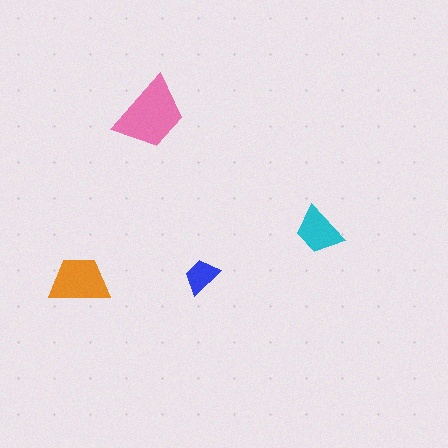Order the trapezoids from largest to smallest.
the pink one, the orange one, the cyan one, the blue one.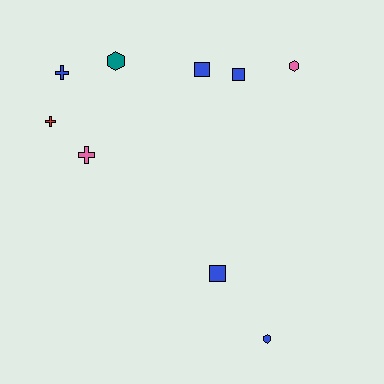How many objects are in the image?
There are 9 objects.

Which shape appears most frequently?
Hexagon, with 3 objects.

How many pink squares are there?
There are no pink squares.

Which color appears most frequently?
Blue, with 5 objects.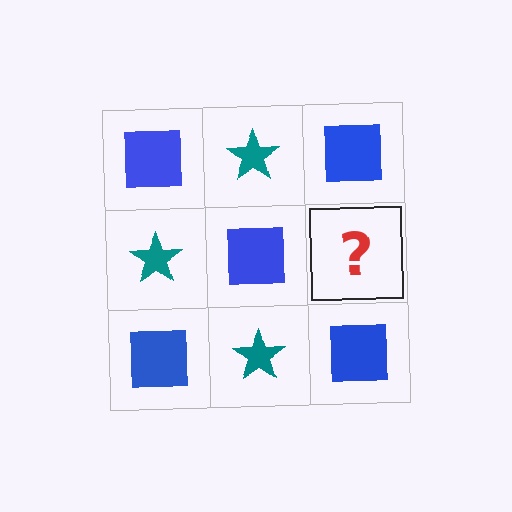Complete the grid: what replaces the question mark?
The question mark should be replaced with a teal star.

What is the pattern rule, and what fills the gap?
The rule is that it alternates blue square and teal star in a checkerboard pattern. The gap should be filled with a teal star.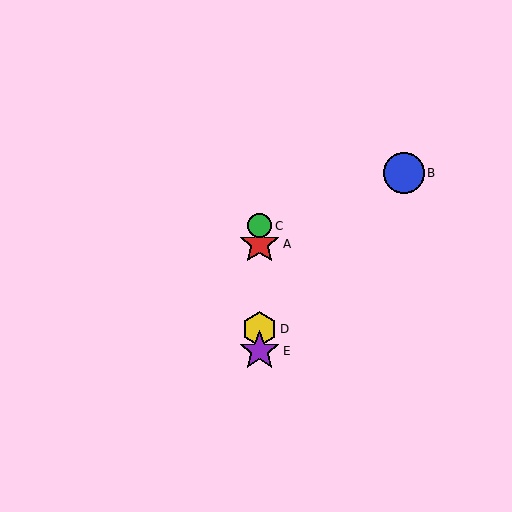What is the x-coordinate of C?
Object C is at x≈260.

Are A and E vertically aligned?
Yes, both are at x≈260.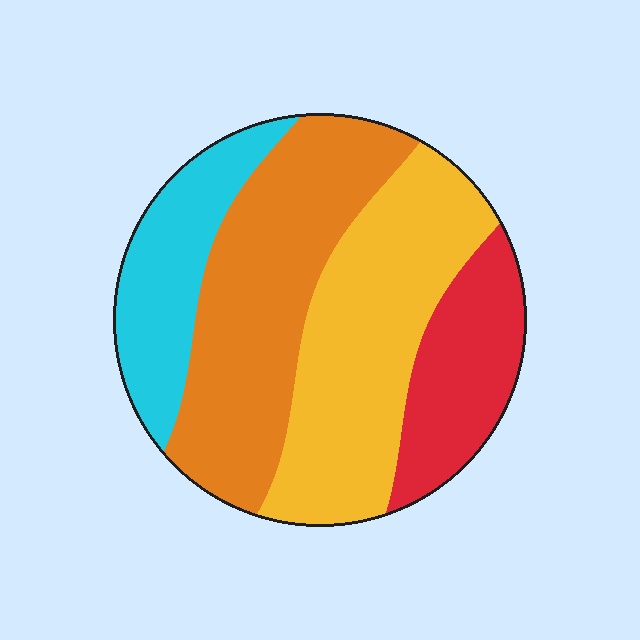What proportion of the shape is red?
Red covers about 15% of the shape.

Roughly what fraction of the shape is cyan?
Cyan takes up less than a quarter of the shape.